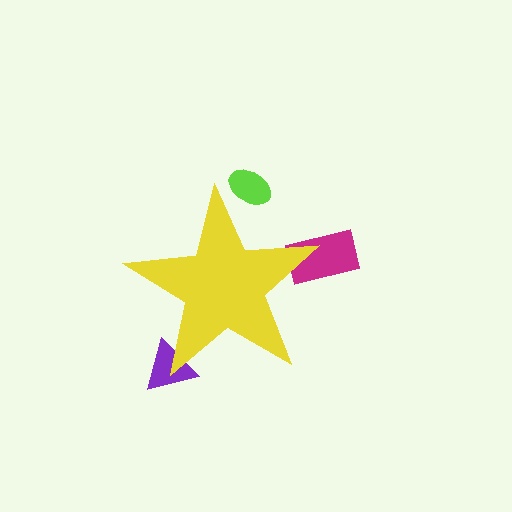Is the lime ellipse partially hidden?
Yes, the lime ellipse is partially hidden behind the yellow star.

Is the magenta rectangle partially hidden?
Yes, the magenta rectangle is partially hidden behind the yellow star.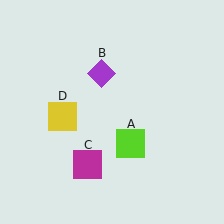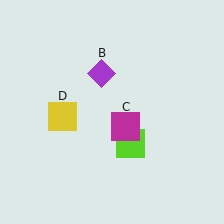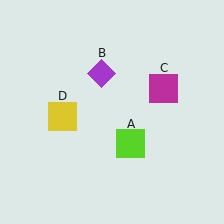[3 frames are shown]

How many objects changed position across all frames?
1 object changed position: magenta square (object C).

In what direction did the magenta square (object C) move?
The magenta square (object C) moved up and to the right.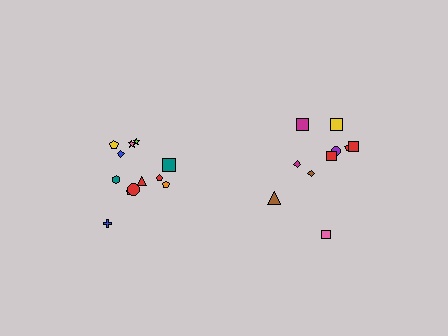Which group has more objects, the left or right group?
The left group.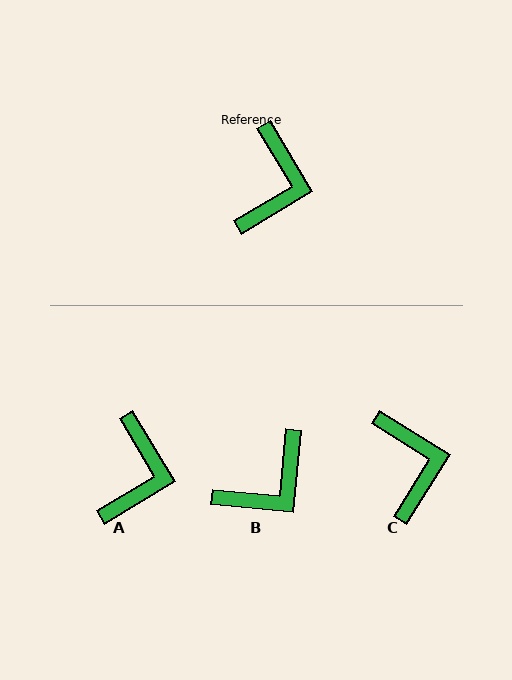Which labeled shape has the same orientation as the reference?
A.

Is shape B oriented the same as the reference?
No, it is off by about 37 degrees.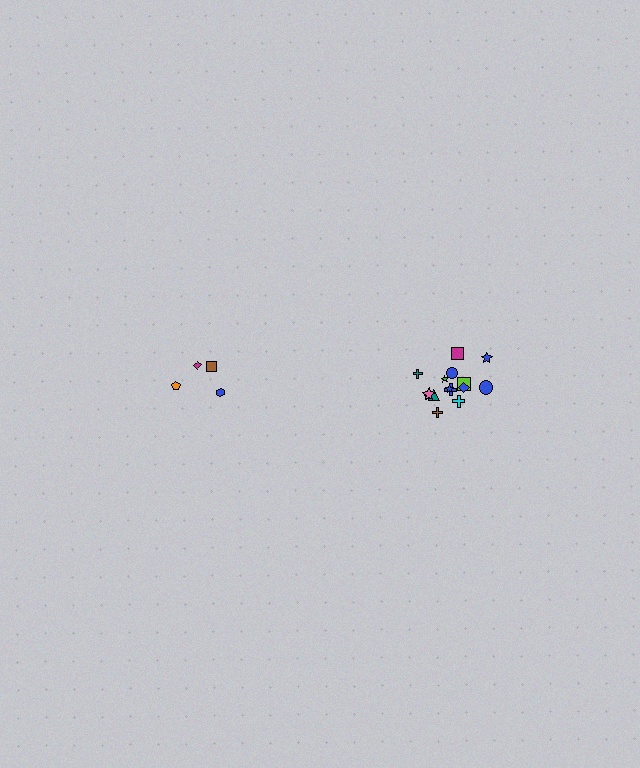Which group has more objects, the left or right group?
The right group.